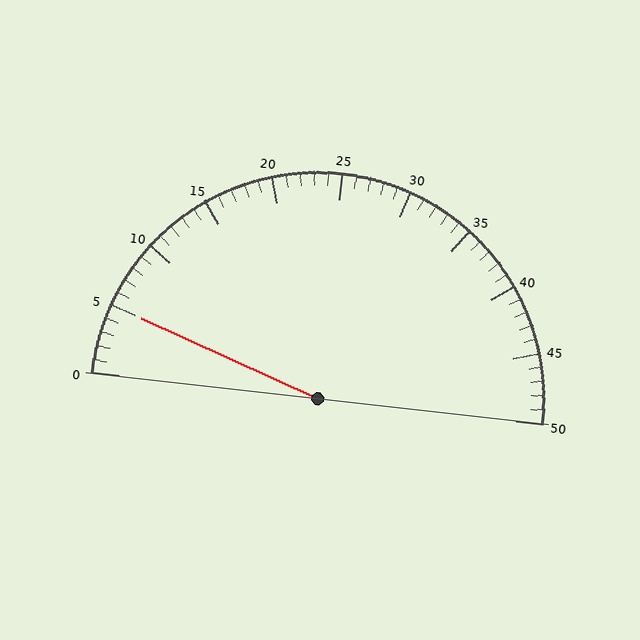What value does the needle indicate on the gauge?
The needle indicates approximately 5.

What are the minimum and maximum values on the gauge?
The gauge ranges from 0 to 50.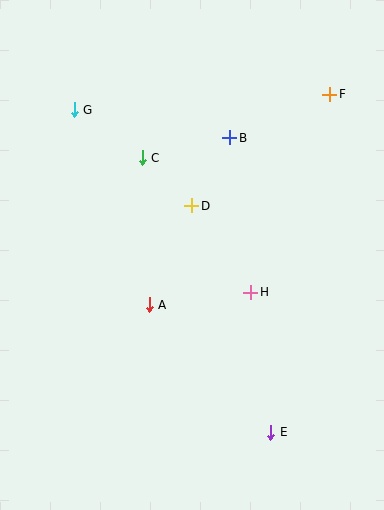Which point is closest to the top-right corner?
Point F is closest to the top-right corner.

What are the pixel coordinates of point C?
Point C is at (142, 158).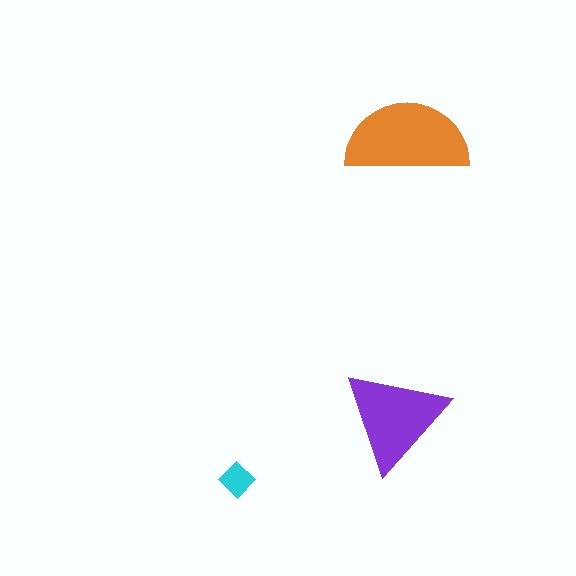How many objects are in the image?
There are 3 objects in the image.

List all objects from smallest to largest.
The cyan diamond, the purple triangle, the orange semicircle.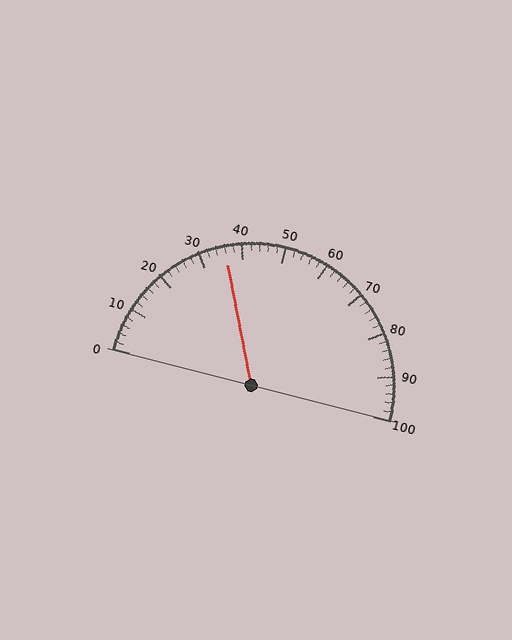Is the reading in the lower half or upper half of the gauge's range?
The reading is in the lower half of the range (0 to 100).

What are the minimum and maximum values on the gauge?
The gauge ranges from 0 to 100.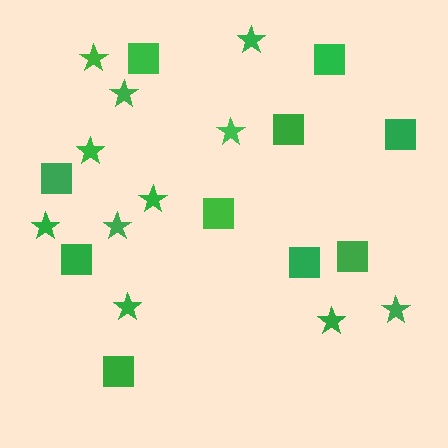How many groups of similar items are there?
There are 2 groups: one group of squares (10) and one group of stars (11).